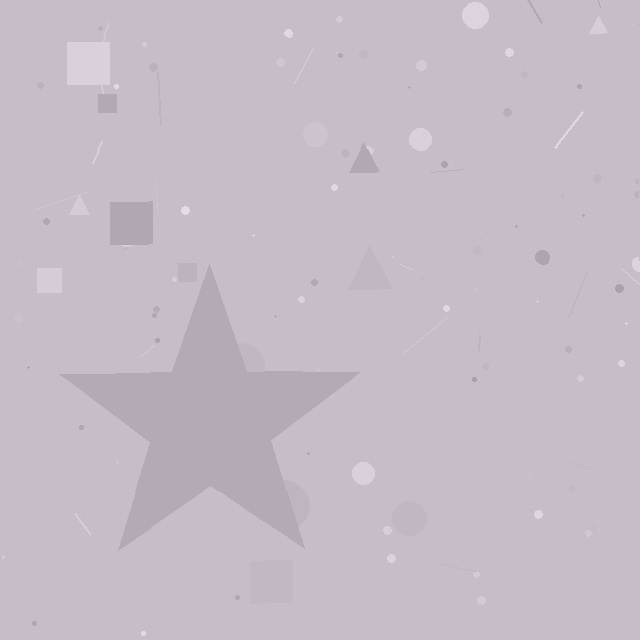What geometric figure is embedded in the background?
A star is embedded in the background.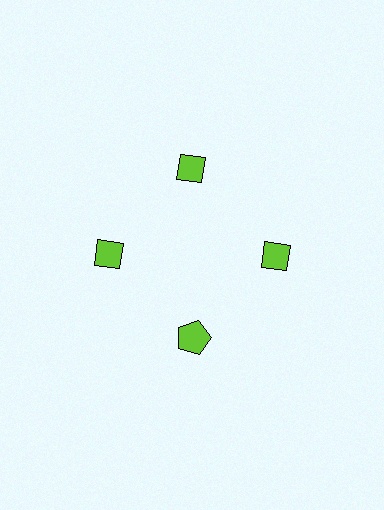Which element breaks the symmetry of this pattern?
The lime pentagon at roughly the 6 o'clock position breaks the symmetry. All other shapes are lime diamonds.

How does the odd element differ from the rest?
It has a different shape: pentagon instead of diamond.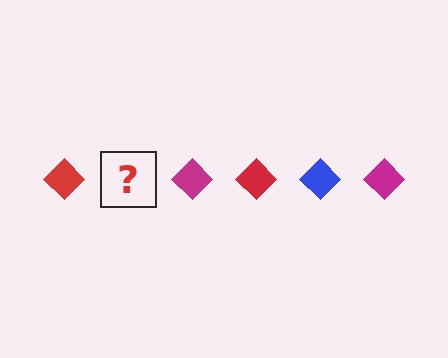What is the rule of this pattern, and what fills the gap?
The rule is that the pattern cycles through red, blue, magenta diamonds. The gap should be filled with a blue diamond.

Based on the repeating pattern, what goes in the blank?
The blank should be a blue diamond.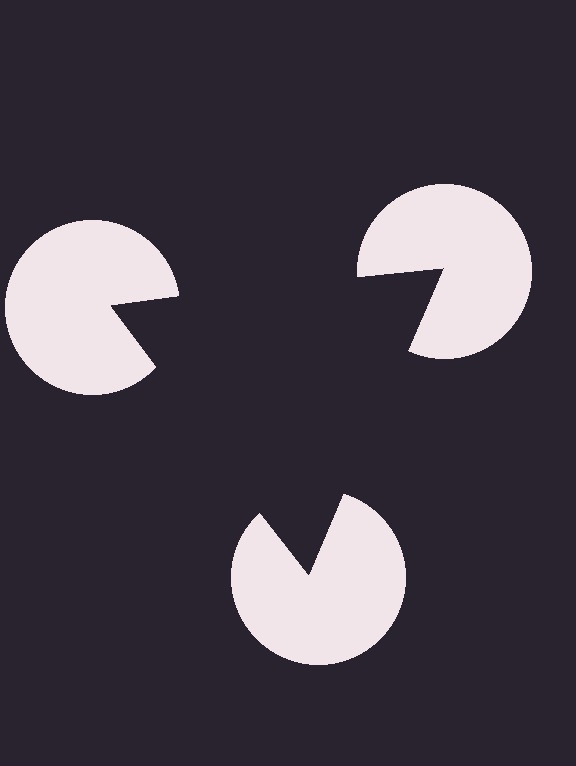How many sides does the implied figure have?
3 sides.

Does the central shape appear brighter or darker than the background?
It typically appears slightly darker than the background, even though no actual brightness change is drawn.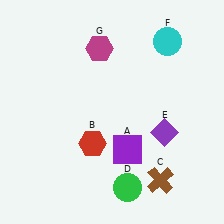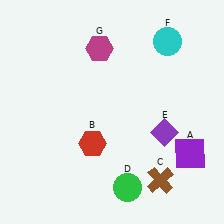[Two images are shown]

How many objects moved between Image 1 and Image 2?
1 object moved between the two images.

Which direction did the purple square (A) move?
The purple square (A) moved right.